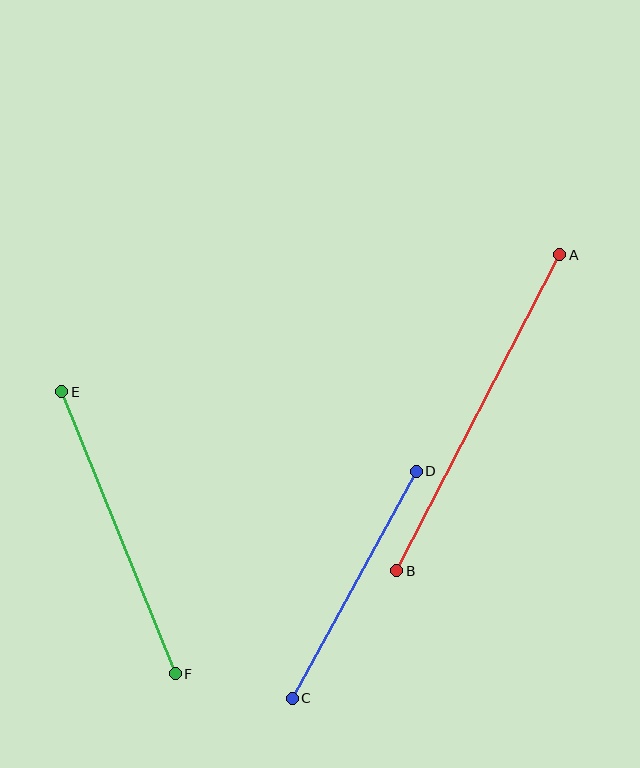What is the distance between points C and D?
The distance is approximately 259 pixels.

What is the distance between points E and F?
The distance is approximately 304 pixels.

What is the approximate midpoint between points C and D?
The midpoint is at approximately (354, 585) pixels.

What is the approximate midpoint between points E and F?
The midpoint is at approximately (119, 533) pixels.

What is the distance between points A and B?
The distance is approximately 356 pixels.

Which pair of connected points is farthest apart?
Points A and B are farthest apart.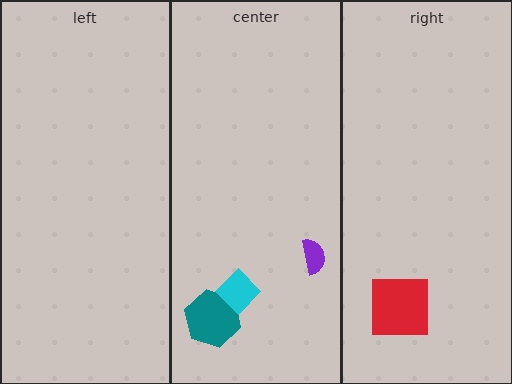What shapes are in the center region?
The teal hexagon, the cyan diamond, the purple semicircle.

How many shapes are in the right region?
1.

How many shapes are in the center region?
3.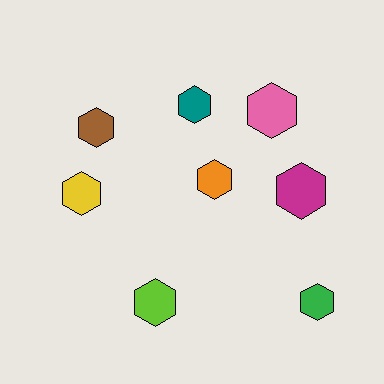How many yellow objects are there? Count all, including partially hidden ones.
There is 1 yellow object.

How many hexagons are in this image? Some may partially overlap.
There are 8 hexagons.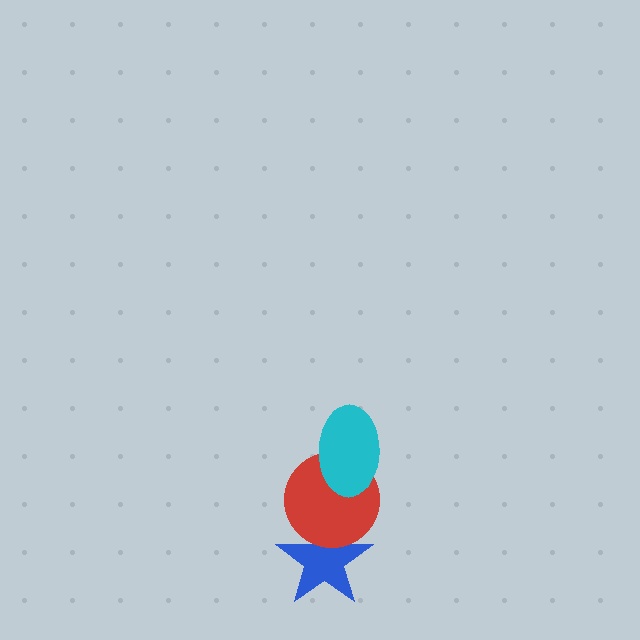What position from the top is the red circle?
The red circle is 2nd from the top.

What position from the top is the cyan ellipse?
The cyan ellipse is 1st from the top.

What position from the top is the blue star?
The blue star is 3rd from the top.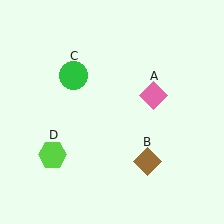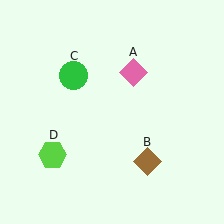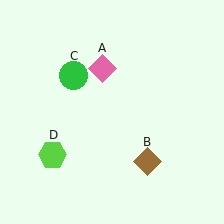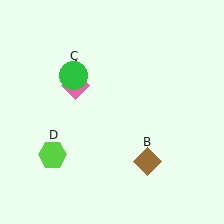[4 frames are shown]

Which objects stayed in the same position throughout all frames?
Brown diamond (object B) and green circle (object C) and lime hexagon (object D) remained stationary.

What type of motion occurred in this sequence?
The pink diamond (object A) rotated counterclockwise around the center of the scene.